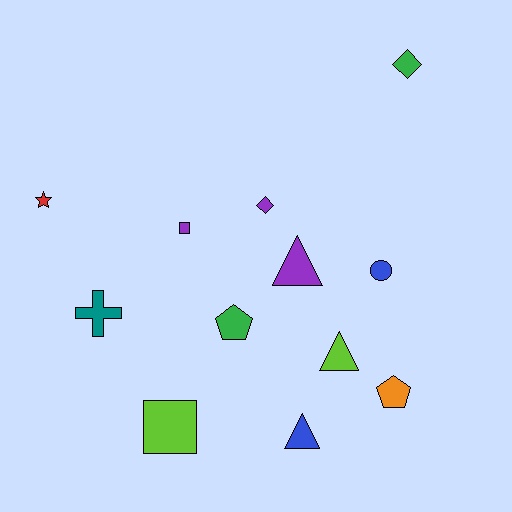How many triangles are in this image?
There are 3 triangles.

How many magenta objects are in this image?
There are no magenta objects.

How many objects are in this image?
There are 12 objects.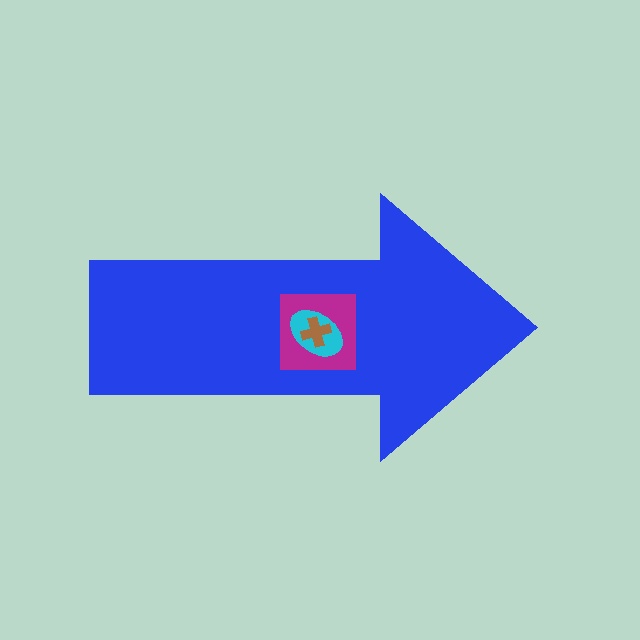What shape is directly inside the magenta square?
The cyan ellipse.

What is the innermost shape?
The brown cross.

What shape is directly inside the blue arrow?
The magenta square.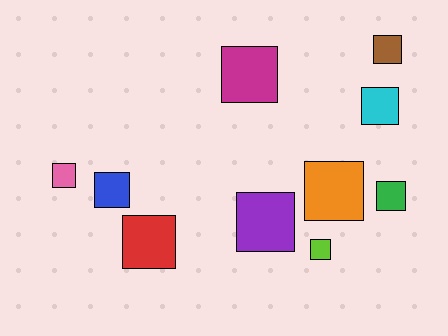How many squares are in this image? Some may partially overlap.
There are 10 squares.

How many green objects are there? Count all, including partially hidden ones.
There is 1 green object.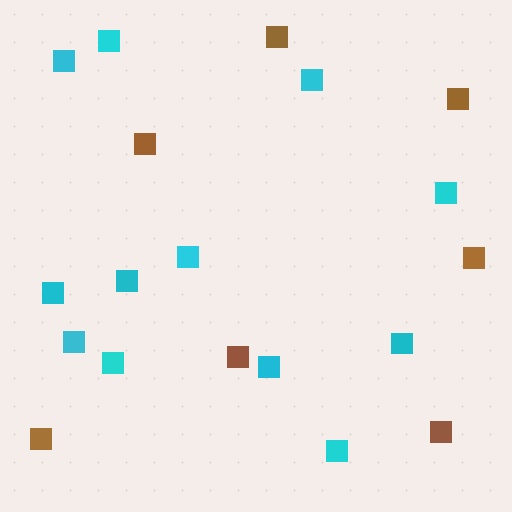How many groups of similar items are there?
There are 2 groups: one group of cyan squares (12) and one group of brown squares (7).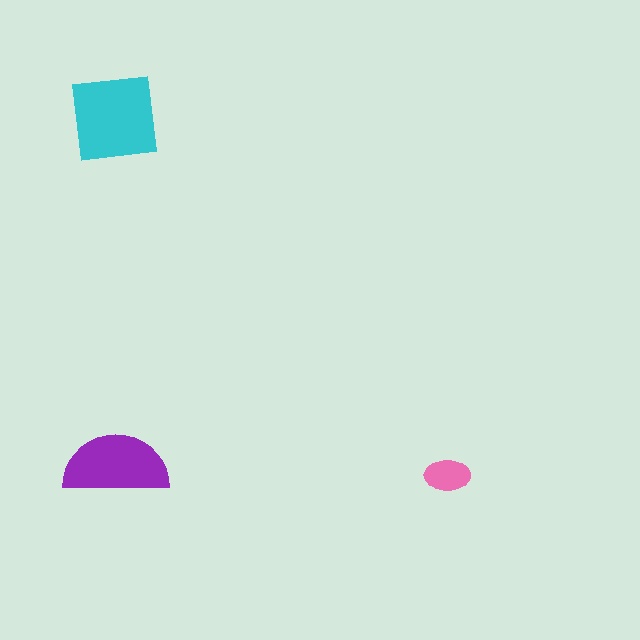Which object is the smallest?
The pink ellipse.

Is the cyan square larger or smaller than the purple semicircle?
Larger.